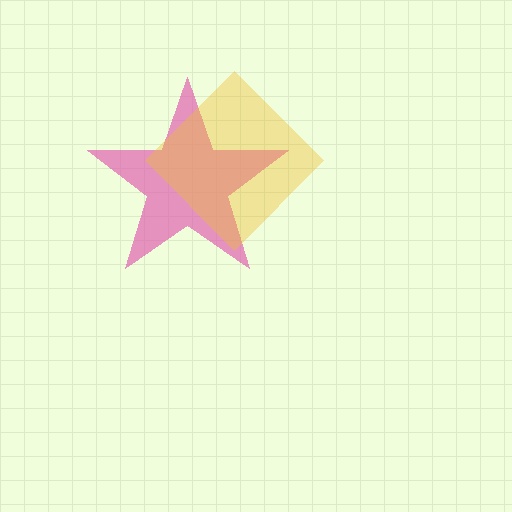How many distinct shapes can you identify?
There are 2 distinct shapes: a pink star, a yellow diamond.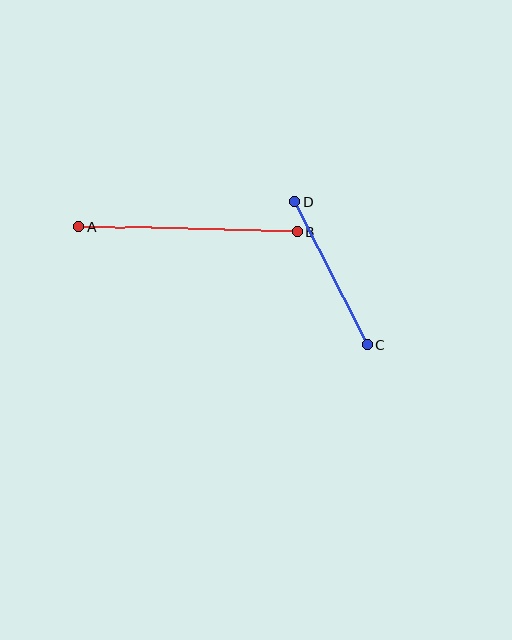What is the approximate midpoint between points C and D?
The midpoint is at approximately (331, 273) pixels.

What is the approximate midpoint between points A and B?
The midpoint is at approximately (187, 229) pixels.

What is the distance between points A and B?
The distance is approximately 219 pixels.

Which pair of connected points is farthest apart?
Points A and B are farthest apart.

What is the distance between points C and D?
The distance is approximately 160 pixels.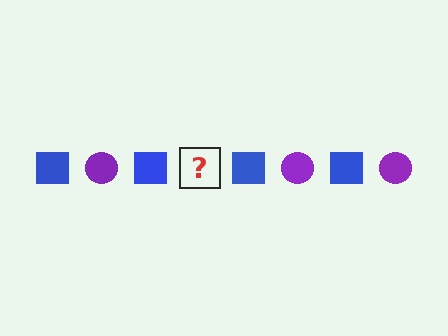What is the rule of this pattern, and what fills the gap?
The rule is that the pattern alternates between blue square and purple circle. The gap should be filled with a purple circle.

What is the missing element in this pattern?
The missing element is a purple circle.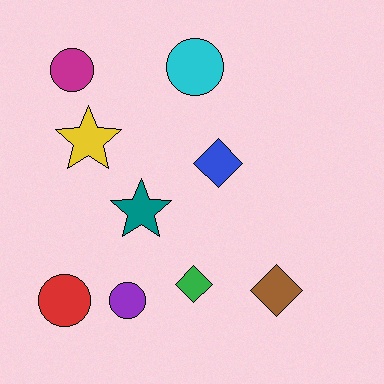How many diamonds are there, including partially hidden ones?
There are 3 diamonds.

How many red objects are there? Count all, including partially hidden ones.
There is 1 red object.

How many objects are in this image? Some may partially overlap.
There are 9 objects.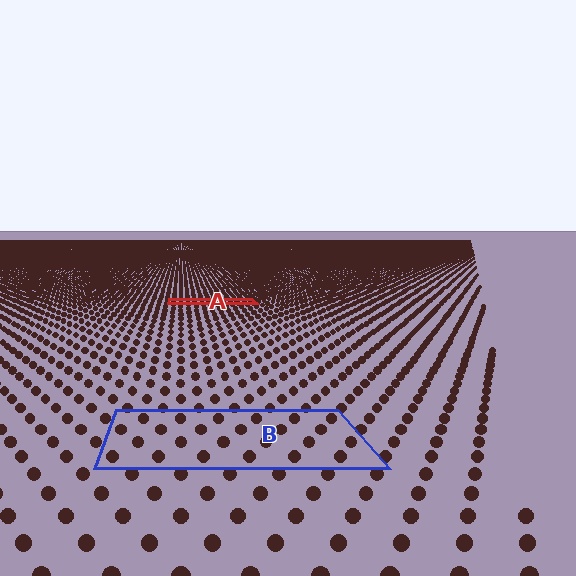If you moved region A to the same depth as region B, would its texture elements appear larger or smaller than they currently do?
They would appear larger. At a closer depth, the same texture elements are projected at a bigger on-screen size.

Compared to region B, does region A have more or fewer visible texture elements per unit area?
Region A has more texture elements per unit area — they are packed more densely because it is farther away.